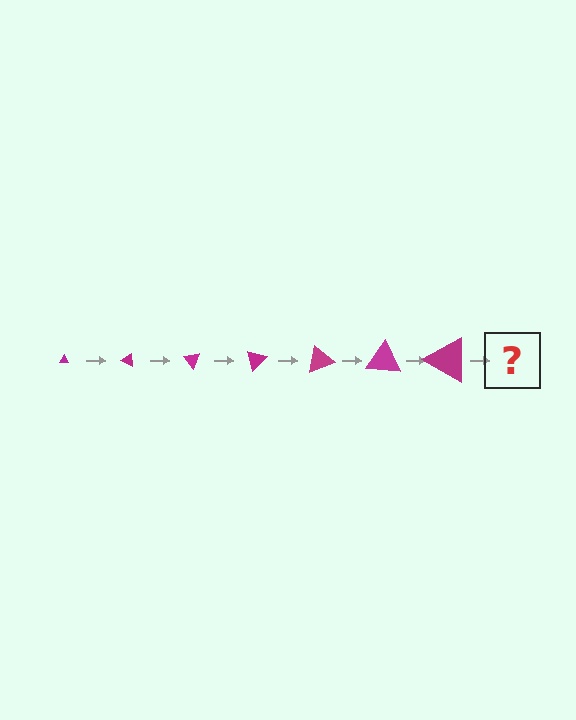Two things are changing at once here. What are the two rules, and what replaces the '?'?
The two rules are that the triangle grows larger each step and it rotates 25 degrees each step. The '?' should be a triangle, larger than the previous one and rotated 175 degrees from the start.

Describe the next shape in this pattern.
It should be a triangle, larger than the previous one and rotated 175 degrees from the start.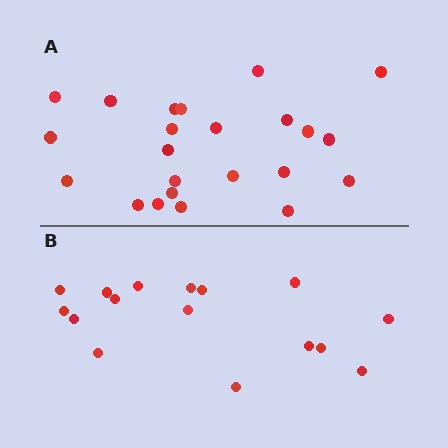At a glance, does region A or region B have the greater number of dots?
Region A (the top region) has more dots.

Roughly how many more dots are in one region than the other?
Region A has roughly 8 or so more dots than region B.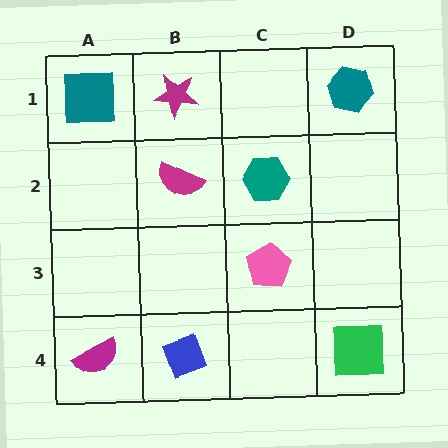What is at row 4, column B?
A blue diamond.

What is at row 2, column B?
A magenta semicircle.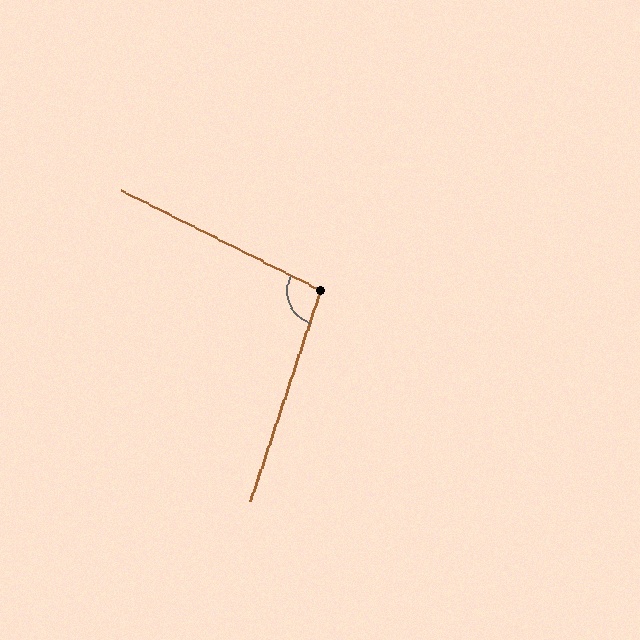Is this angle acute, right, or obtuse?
It is obtuse.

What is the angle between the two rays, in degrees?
Approximately 98 degrees.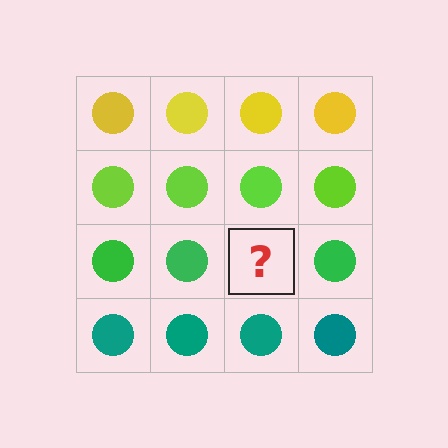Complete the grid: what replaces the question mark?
The question mark should be replaced with a green circle.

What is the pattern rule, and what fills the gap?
The rule is that each row has a consistent color. The gap should be filled with a green circle.